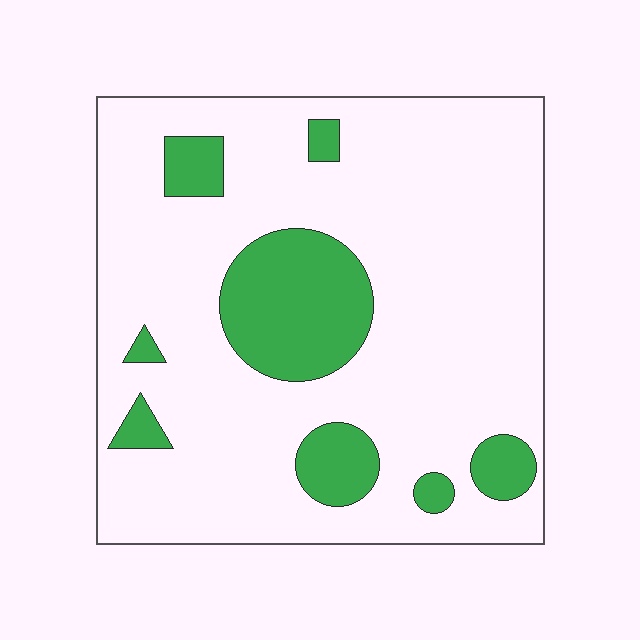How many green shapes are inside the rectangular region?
8.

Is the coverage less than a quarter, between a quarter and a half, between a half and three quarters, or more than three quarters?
Less than a quarter.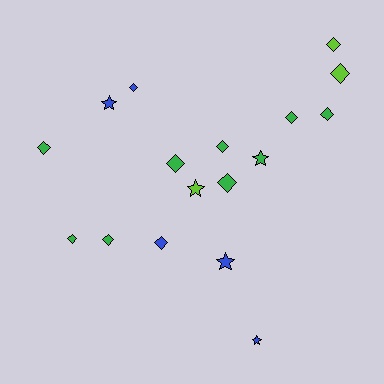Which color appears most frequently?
Green, with 9 objects.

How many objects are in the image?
There are 17 objects.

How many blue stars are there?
There are 3 blue stars.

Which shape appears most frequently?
Diamond, with 12 objects.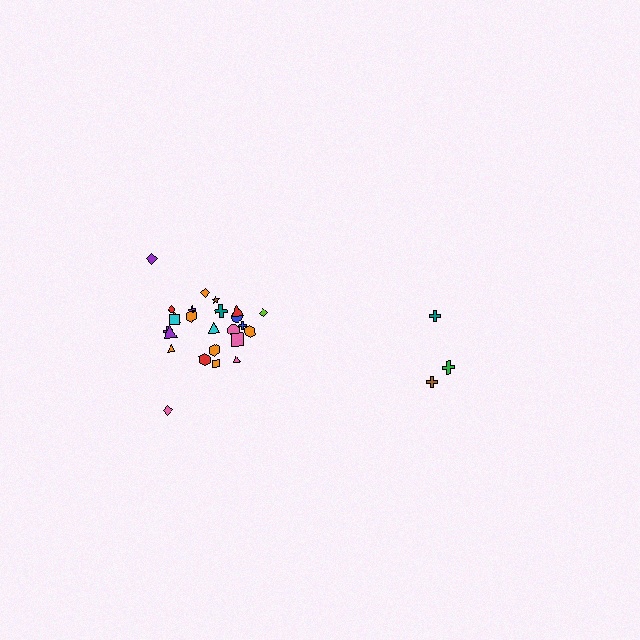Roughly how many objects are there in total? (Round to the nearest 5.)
Roughly 30 objects in total.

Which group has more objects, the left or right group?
The left group.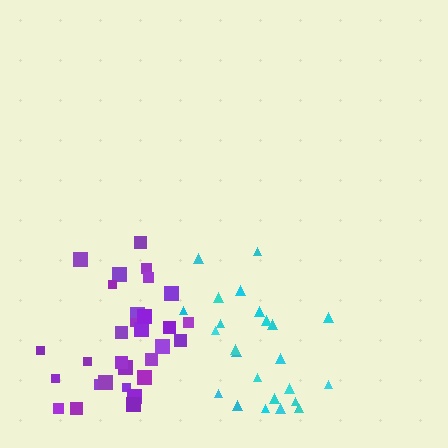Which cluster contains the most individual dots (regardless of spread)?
Purple (32).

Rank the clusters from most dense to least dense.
purple, cyan.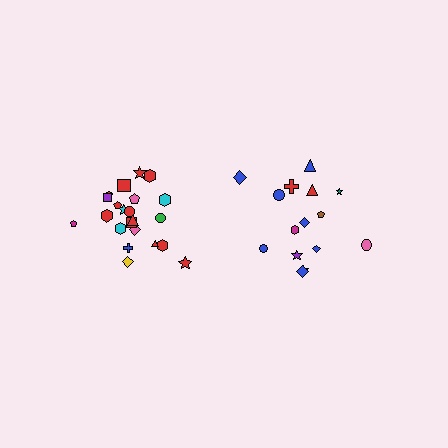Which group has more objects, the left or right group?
The left group.